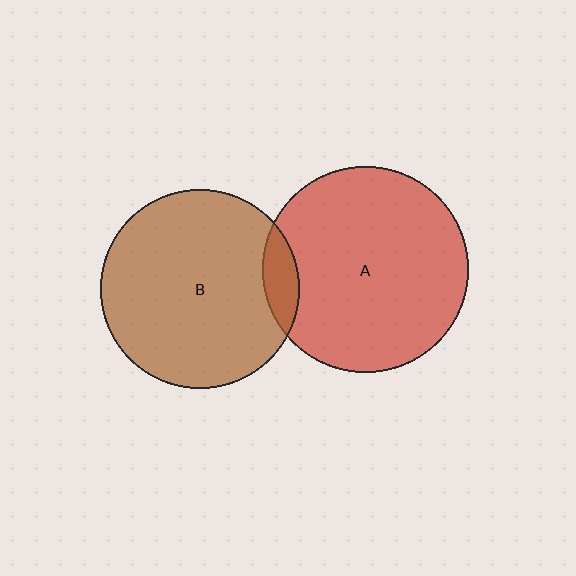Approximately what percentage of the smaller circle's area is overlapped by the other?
Approximately 10%.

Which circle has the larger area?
Circle A (red).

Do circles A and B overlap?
Yes.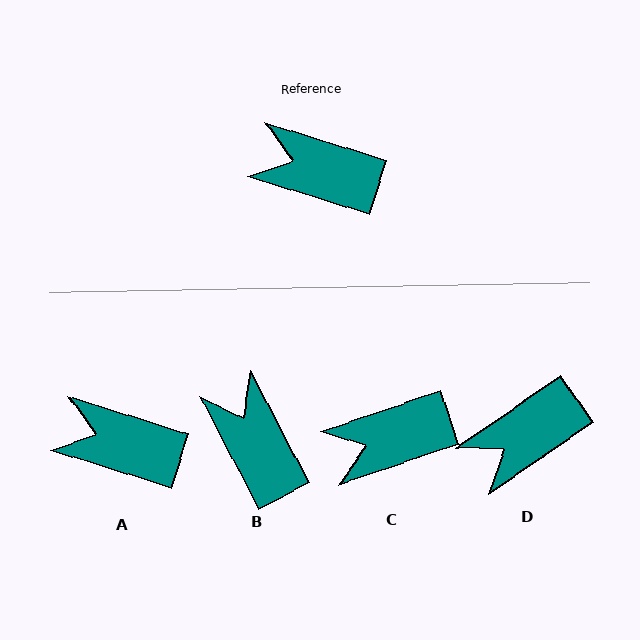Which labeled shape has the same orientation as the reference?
A.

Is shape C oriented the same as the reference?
No, it is off by about 36 degrees.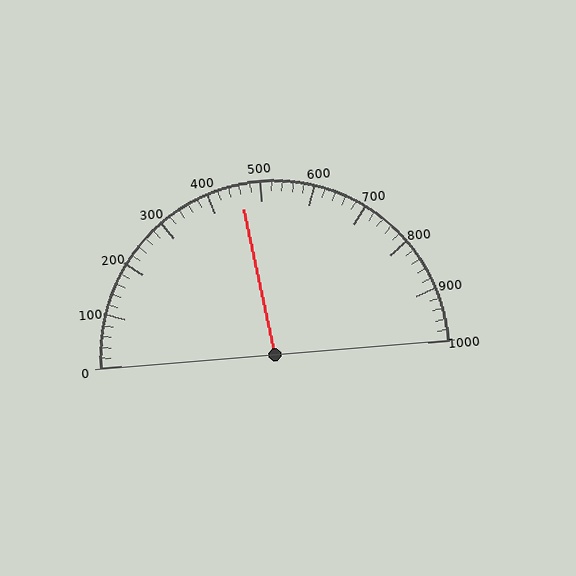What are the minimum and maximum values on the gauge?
The gauge ranges from 0 to 1000.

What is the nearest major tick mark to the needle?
The nearest major tick mark is 500.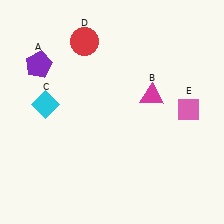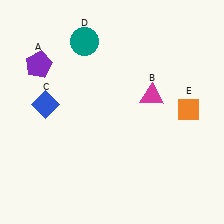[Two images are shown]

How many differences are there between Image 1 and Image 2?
There are 3 differences between the two images.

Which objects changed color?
C changed from cyan to blue. D changed from red to teal. E changed from pink to orange.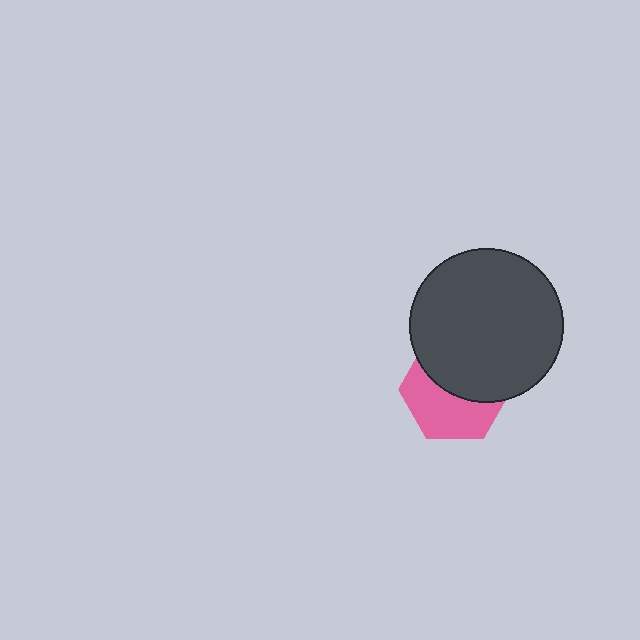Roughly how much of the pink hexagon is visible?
About half of it is visible (roughly 49%).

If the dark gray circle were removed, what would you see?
You would see the complete pink hexagon.